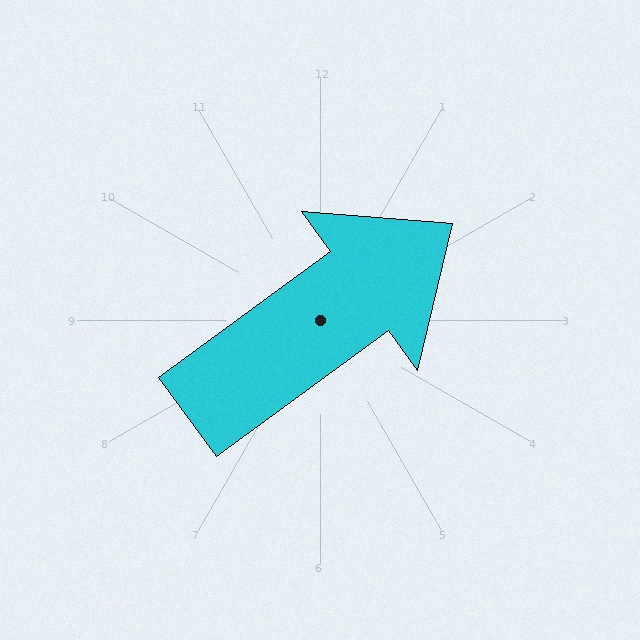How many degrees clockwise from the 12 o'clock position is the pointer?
Approximately 54 degrees.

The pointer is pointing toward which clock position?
Roughly 2 o'clock.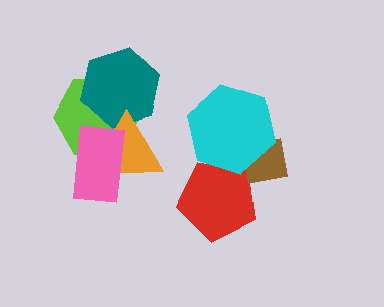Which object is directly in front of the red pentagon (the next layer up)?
The brown square is directly in front of the red pentagon.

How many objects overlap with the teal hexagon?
2 objects overlap with the teal hexagon.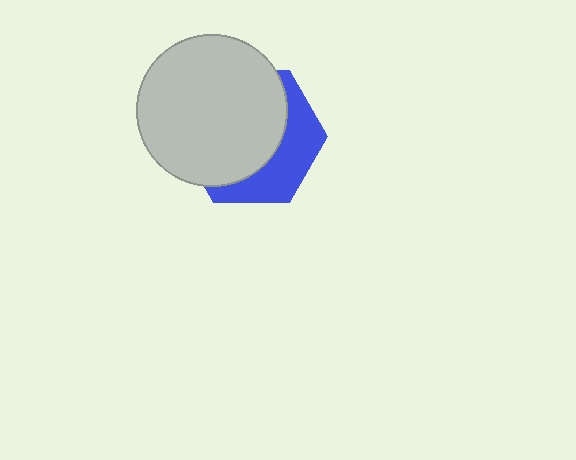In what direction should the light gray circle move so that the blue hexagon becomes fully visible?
The light gray circle should move toward the upper-left. That is the shortest direction to clear the overlap and leave the blue hexagon fully visible.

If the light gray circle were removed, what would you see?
You would see the complete blue hexagon.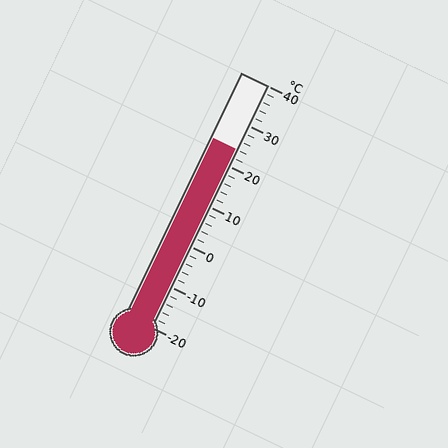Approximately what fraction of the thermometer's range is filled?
The thermometer is filled to approximately 75% of its range.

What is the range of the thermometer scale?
The thermometer scale ranges from -20°C to 40°C.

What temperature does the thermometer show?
The thermometer shows approximately 24°C.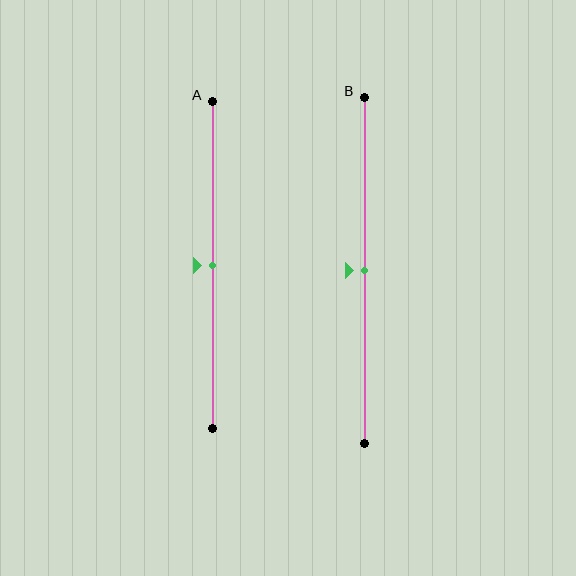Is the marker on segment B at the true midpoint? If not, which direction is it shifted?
Yes, the marker on segment B is at the true midpoint.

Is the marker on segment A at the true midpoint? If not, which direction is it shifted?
Yes, the marker on segment A is at the true midpoint.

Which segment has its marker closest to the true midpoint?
Segment A has its marker closest to the true midpoint.